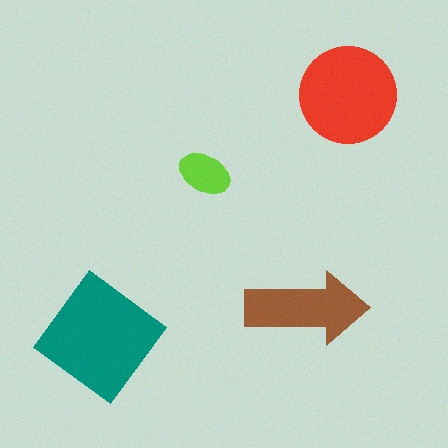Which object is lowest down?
The teal diamond is bottommost.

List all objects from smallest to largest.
The lime ellipse, the brown arrow, the red circle, the teal diamond.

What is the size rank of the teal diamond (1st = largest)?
1st.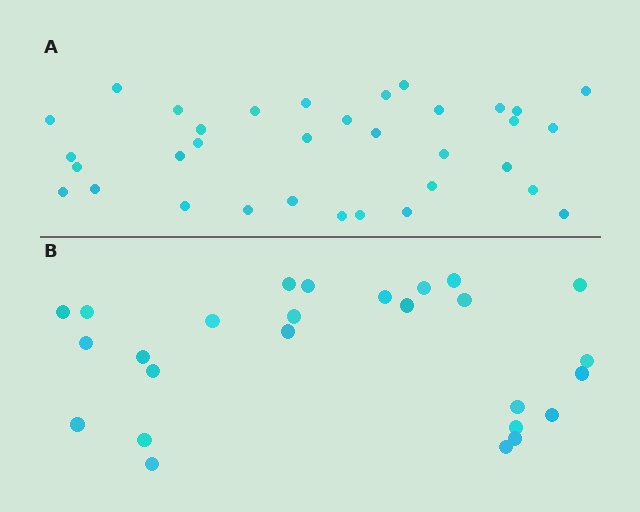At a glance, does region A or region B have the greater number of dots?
Region A (the top region) has more dots.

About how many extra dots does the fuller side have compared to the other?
Region A has roughly 8 or so more dots than region B.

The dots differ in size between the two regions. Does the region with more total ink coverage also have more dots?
No. Region B has more total ink coverage because its dots are larger, but region A actually contains more individual dots. Total area can be misleading — the number of items is what matters here.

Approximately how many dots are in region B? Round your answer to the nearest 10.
About 30 dots. (The exact count is 26, which rounds to 30.)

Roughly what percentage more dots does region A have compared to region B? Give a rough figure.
About 30% more.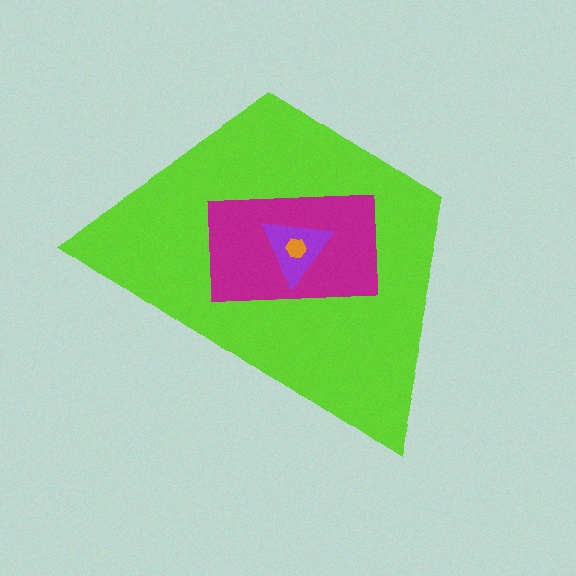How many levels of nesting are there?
4.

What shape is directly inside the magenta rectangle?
The purple triangle.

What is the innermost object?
The orange hexagon.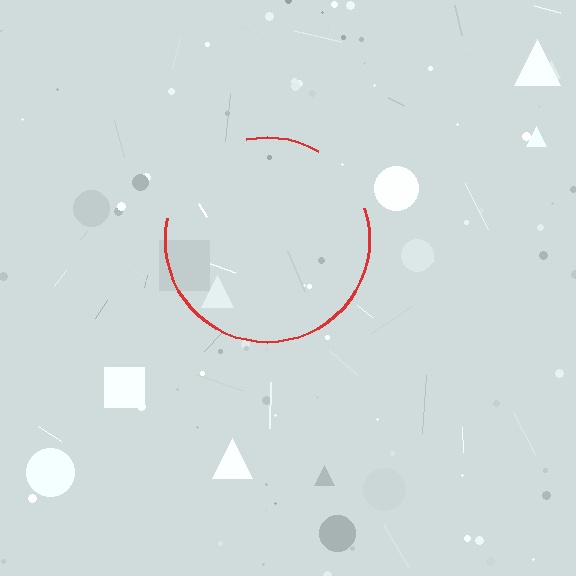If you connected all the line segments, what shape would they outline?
They would outline a circle.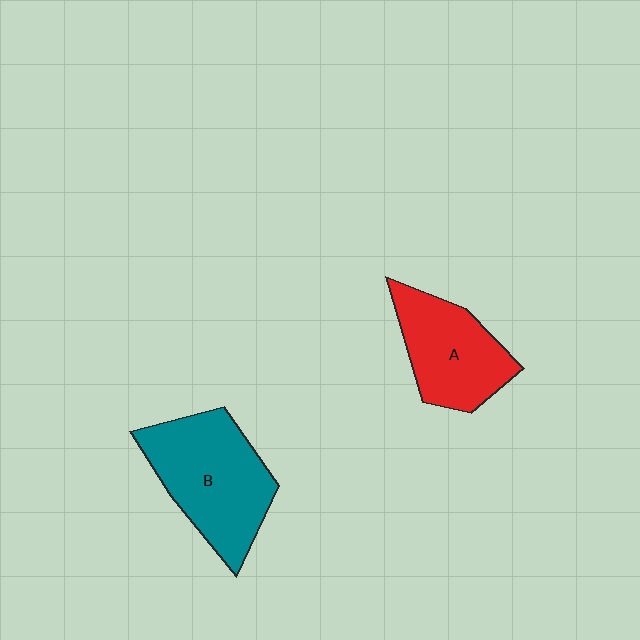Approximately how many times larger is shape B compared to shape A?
Approximately 1.3 times.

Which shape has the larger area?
Shape B (teal).